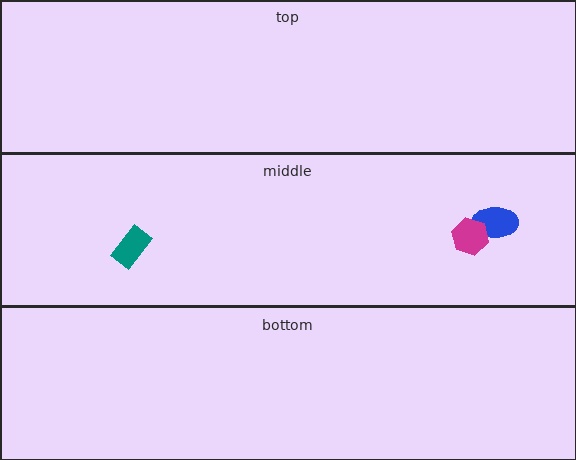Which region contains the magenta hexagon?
The middle region.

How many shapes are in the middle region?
3.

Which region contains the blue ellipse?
The middle region.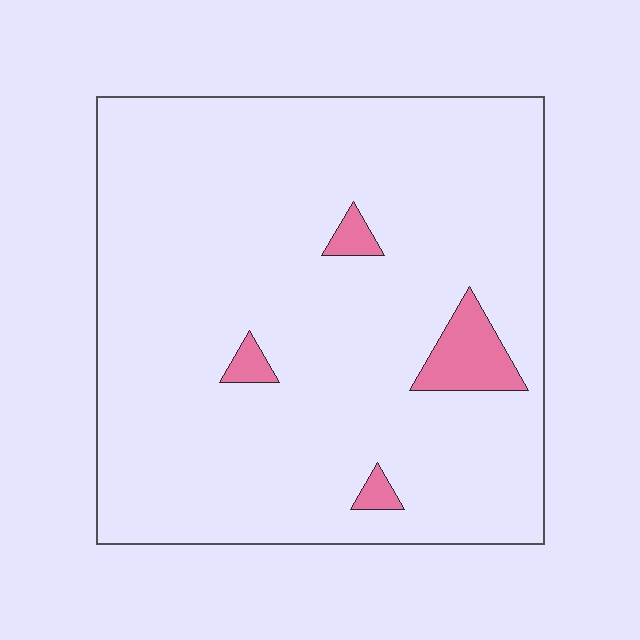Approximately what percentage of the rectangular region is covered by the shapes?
Approximately 5%.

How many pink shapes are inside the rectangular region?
4.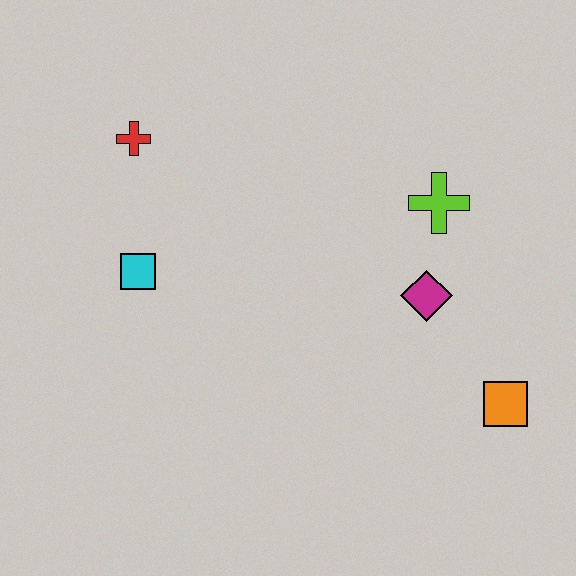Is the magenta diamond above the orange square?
Yes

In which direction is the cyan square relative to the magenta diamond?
The cyan square is to the left of the magenta diamond.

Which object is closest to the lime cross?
The magenta diamond is closest to the lime cross.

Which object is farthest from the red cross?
The orange square is farthest from the red cross.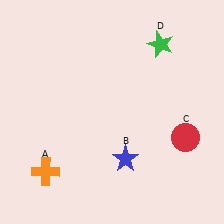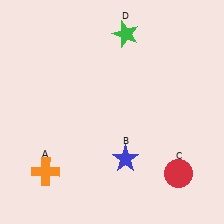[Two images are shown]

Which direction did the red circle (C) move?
The red circle (C) moved down.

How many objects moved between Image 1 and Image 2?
2 objects moved between the two images.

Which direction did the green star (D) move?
The green star (D) moved left.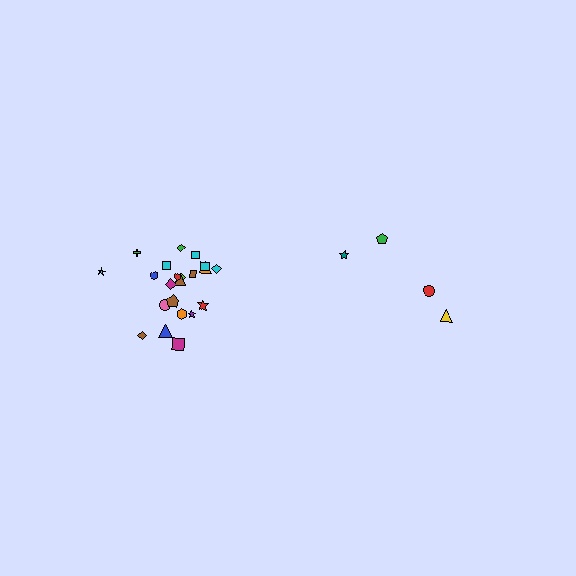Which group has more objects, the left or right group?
The left group.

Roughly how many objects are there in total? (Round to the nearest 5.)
Roughly 25 objects in total.